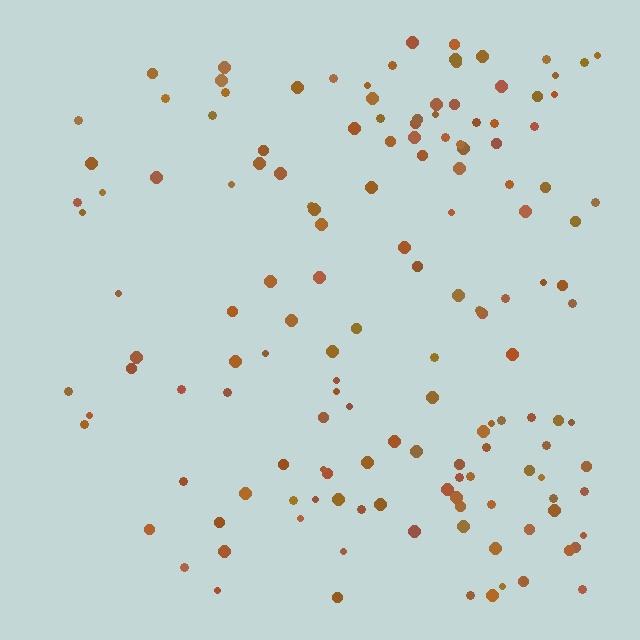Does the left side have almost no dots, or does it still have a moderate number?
Still a moderate number, just noticeably fewer than the right.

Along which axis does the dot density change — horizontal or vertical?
Horizontal.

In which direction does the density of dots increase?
From left to right, with the right side densest.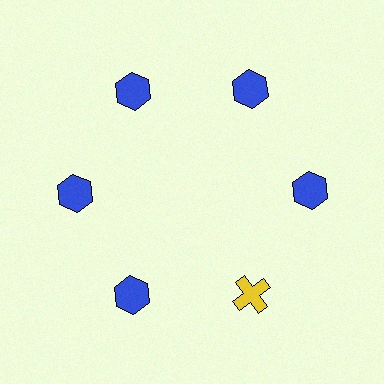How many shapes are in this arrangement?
There are 6 shapes arranged in a ring pattern.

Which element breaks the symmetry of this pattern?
The yellow cross at roughly the 5 o'clock position breaks the symmetry. All other shapes are blue hexagons.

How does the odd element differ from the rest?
It differs in both color (yellow instead of blue) and shape (cross instead of hexagon).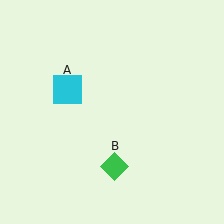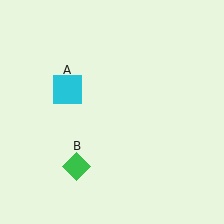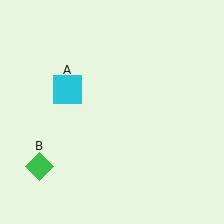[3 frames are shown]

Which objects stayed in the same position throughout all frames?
Cyan square (object A) remained stationary.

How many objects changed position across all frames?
1 object changed position: green diamond (object B).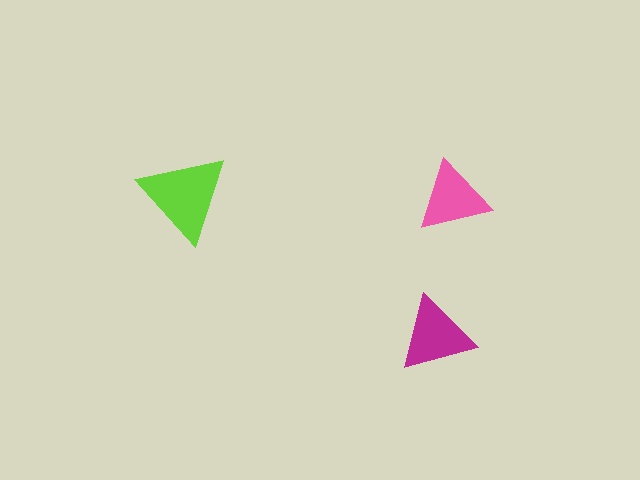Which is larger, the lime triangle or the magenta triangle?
The lime one.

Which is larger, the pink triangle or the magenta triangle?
The magenta one.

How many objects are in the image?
There are 3 objects in the image.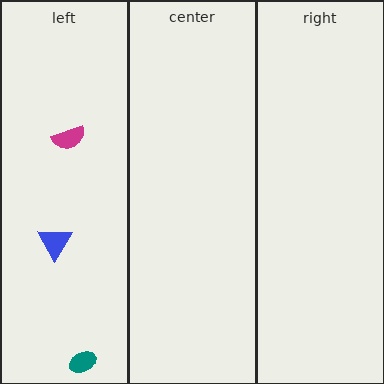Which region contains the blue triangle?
The left region.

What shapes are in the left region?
The teal ellipse, the blue triangle, the magenta semicircle.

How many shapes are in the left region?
3.